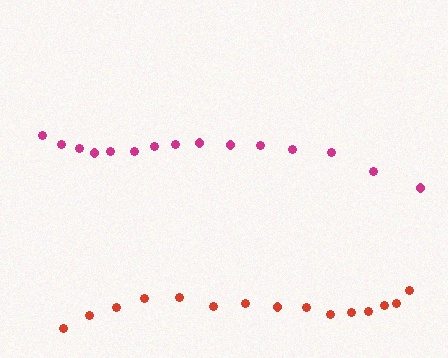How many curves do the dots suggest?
There are 2 distinct paths.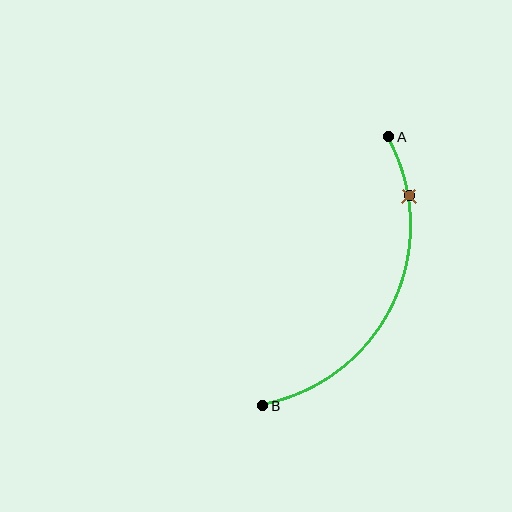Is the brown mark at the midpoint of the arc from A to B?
No. The brown mark lies on the arc but is closer to endpoint A. The arc midpoint would be at the point on the curve equidistant along the arc from both A and B.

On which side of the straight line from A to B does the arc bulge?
The arc bulges to the right of the straight line connecting A and B.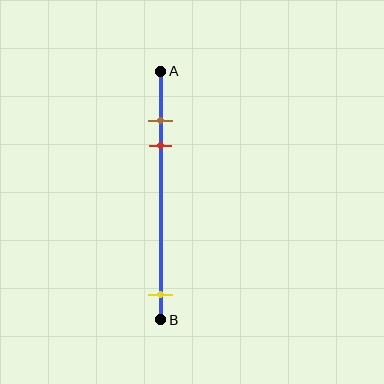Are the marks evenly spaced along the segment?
No, the marks are not evenly spaced.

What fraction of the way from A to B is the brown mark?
The brown mark is approximately 20% (0.2) of the way from A to B.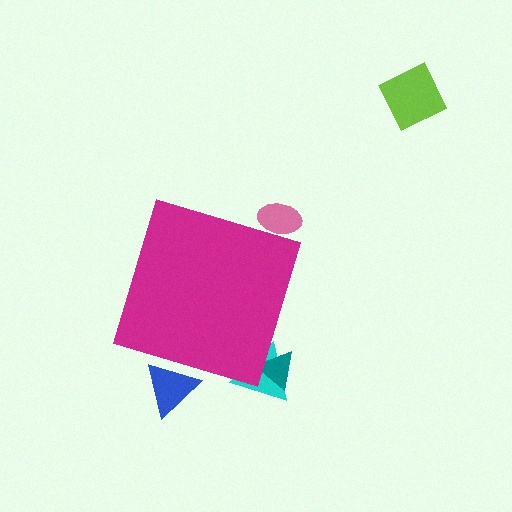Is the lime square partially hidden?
No, the lime square is fully visible.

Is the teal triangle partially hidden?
Yes, the teal triangle is partially hidden behind the magenta diamond.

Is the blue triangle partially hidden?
Yes, the blue triangle is partially hidden behind the magenta diamond.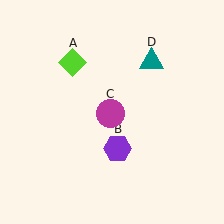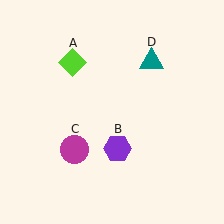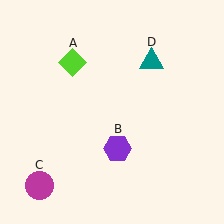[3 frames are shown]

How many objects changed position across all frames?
1 object changed position: magenta circle (object C).